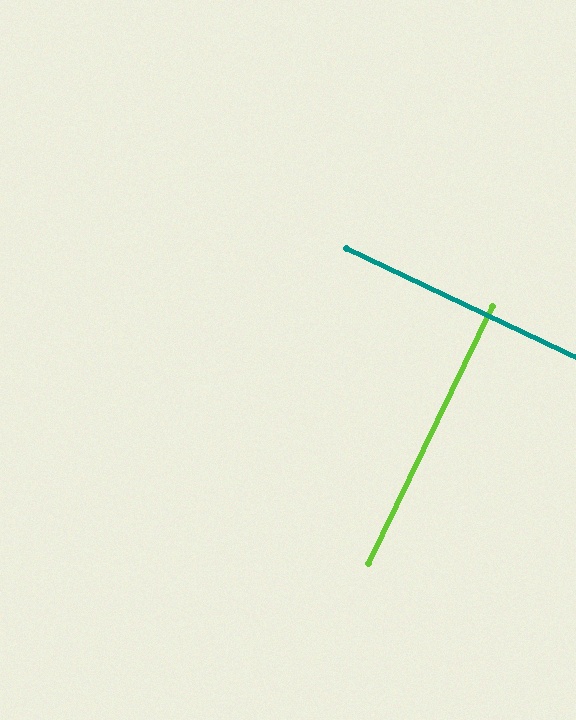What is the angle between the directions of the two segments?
Approximately 90 degrees.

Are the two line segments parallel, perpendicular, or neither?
Perpendicular — they meet at approximately 90°.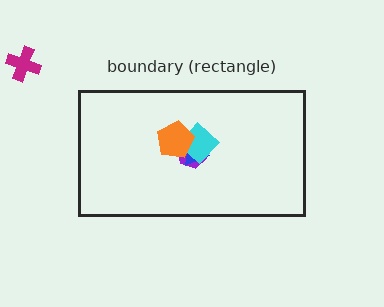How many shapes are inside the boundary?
4 inside, 1 outside.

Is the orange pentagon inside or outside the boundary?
Inside.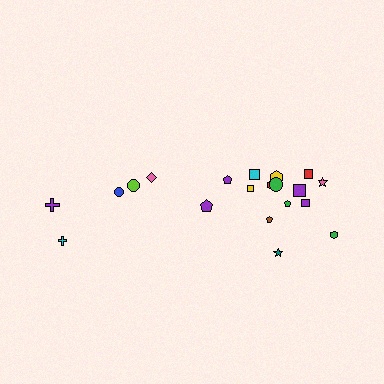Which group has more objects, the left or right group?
The right group.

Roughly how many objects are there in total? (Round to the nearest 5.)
Roughly 20 objects in total.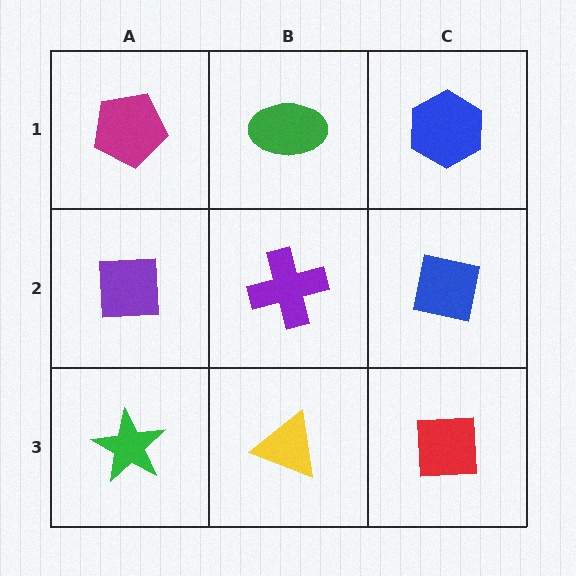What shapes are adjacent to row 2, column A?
A magenta pentagon (row 1, column A), a green star (row 3, column A), a purple cross (row 2, column B).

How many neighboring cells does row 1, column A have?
2.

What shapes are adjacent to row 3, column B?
A purple cross (row 2, column B), a green star (row 3, column A), a red square (row 3, column C).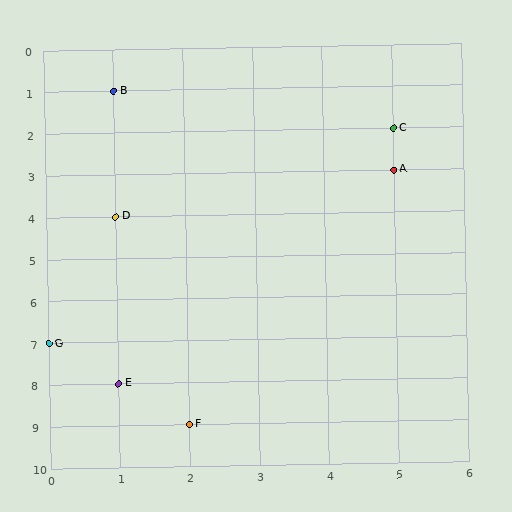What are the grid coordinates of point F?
Point F is at grid coordinates (2, 9).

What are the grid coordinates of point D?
Point D is at grid coordinates (1, 4).